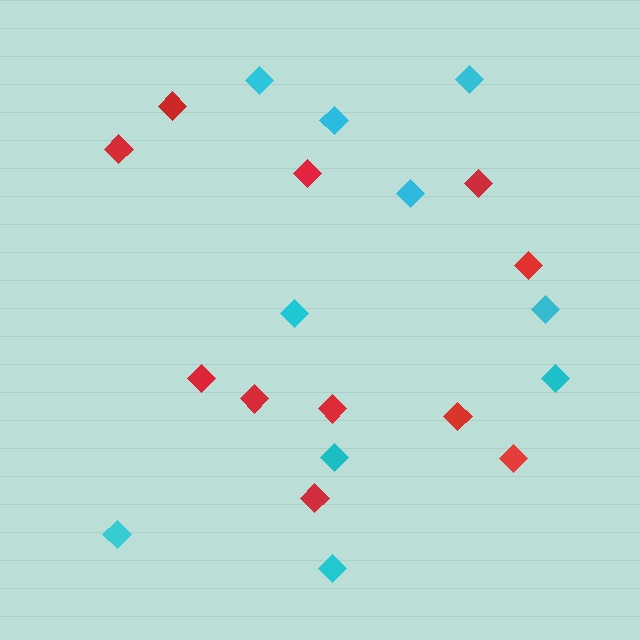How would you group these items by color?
There are 2 groups: one group of red diamonds (11) and one group of cyan diamonds (10).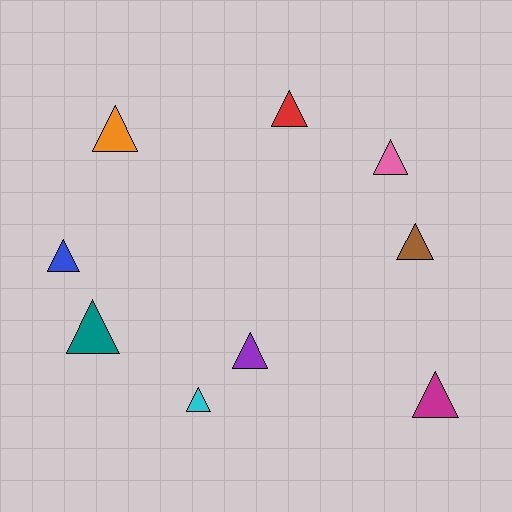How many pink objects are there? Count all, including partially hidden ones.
There is 1 pink object.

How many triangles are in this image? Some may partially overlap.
There are 9 triangles.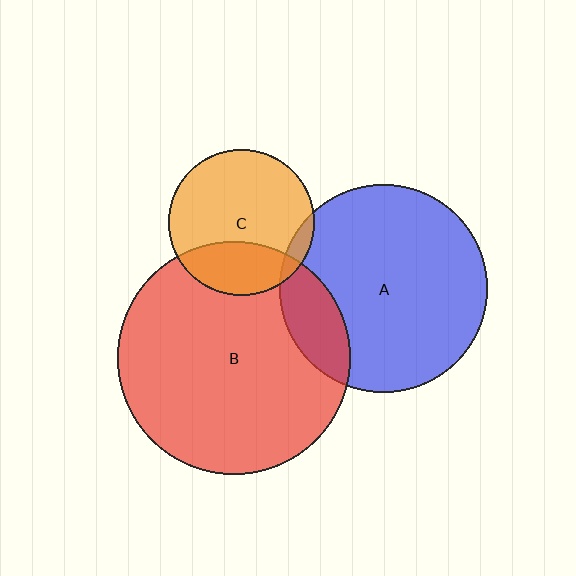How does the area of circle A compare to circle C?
Approximately 2.0 times.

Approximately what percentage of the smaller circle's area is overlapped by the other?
Approximately 30%.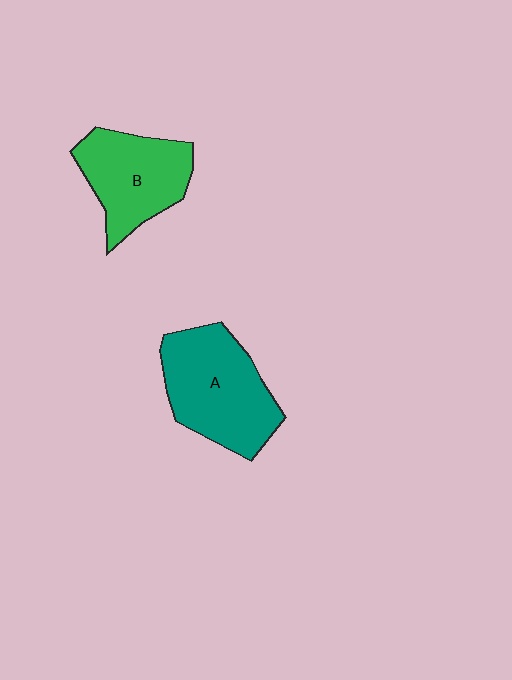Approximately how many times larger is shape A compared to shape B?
Approximately 1.2 times.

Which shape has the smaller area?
Shape B (green).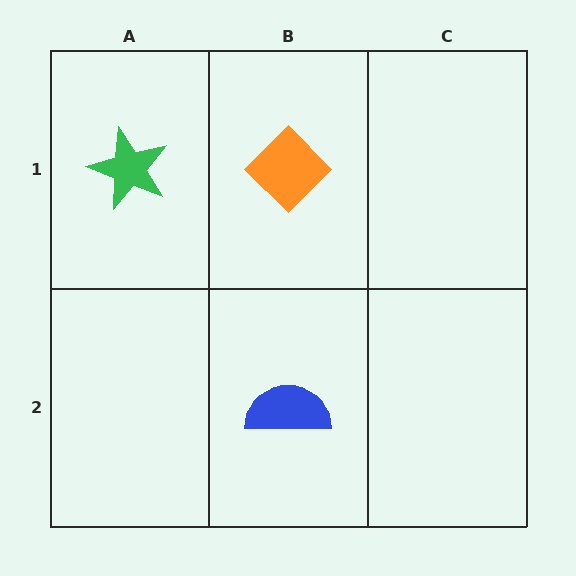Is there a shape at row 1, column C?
No, that cell is empty.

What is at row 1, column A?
A green star.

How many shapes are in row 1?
2 shapes.